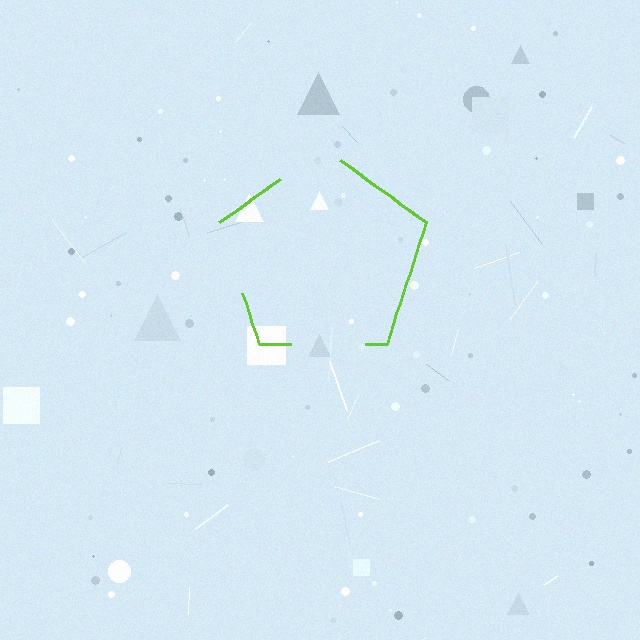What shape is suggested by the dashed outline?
The dashed outline suggests a pentagon.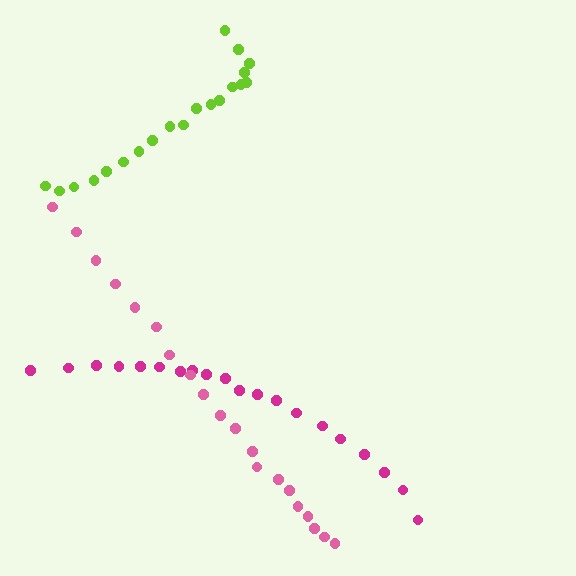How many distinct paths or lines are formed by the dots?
There are 3 distinct paths.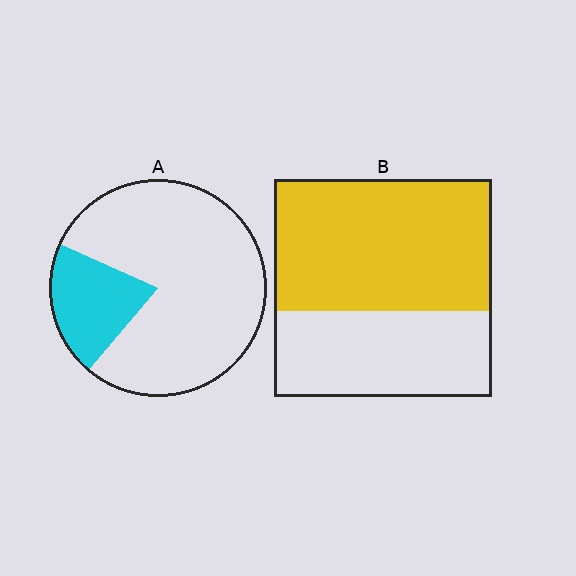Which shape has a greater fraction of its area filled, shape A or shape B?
Shape B.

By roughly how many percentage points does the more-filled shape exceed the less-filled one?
By roughly 40 percentage points (B over A).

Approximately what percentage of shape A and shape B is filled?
A is approximately 20% and B is approximately 60%.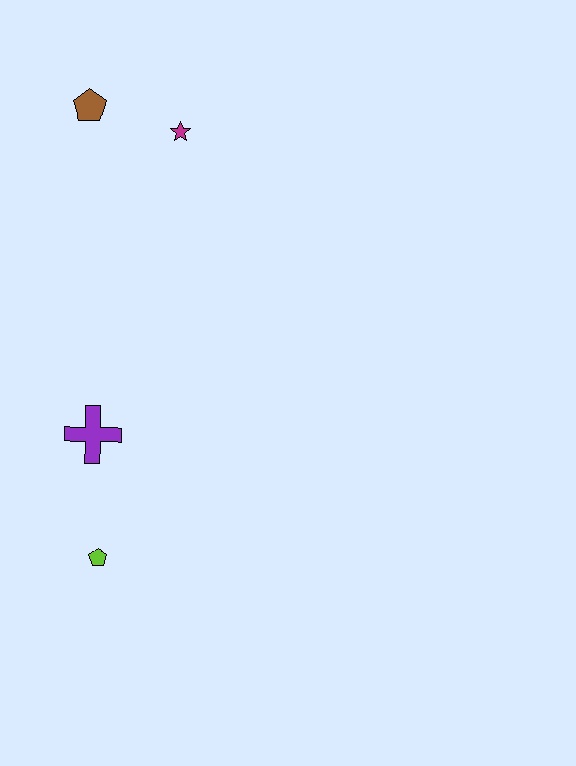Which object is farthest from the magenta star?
The lime pentagon is farthest from the magenta star.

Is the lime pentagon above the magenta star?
No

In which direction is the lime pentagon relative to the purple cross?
The lime pentagon is below the purple cross.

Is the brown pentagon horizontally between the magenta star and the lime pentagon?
No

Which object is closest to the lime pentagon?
The purple cross is closest to the lime pentagon.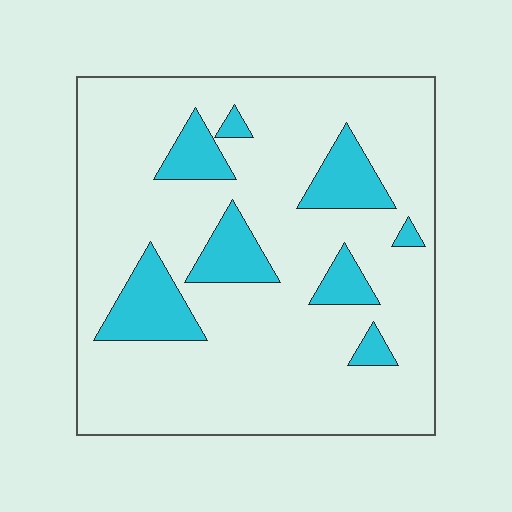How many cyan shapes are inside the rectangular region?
8.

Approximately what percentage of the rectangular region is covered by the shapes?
Approximately 15%.